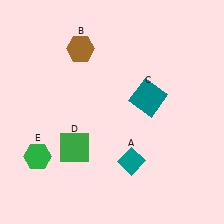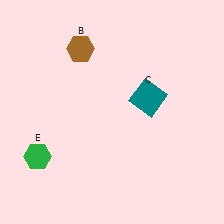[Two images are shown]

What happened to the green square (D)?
The green square (D) was removed in Image 2. It was in the bottom-left area of Image 1.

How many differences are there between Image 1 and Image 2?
There are 2 differences between the two images.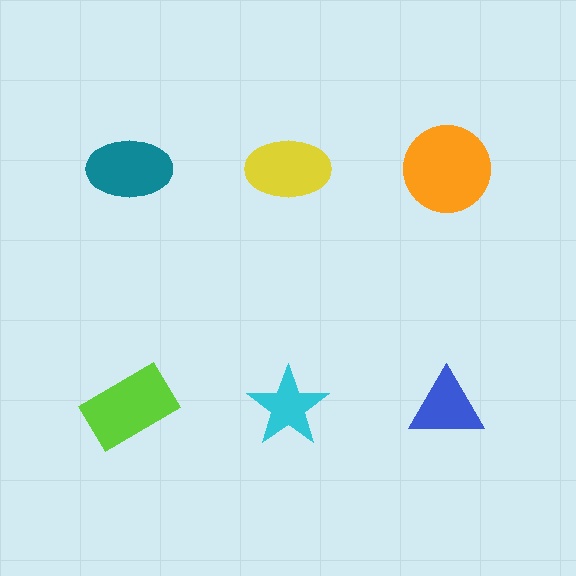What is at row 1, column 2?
A yellow ellipse.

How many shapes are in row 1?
3 shapes.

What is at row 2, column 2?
A cyan star.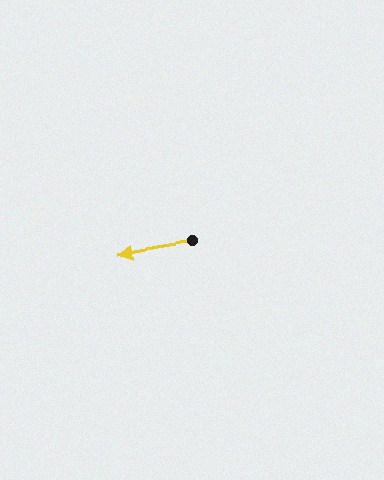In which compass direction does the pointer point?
West.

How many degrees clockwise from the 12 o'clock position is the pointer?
Approximately 260 degrees.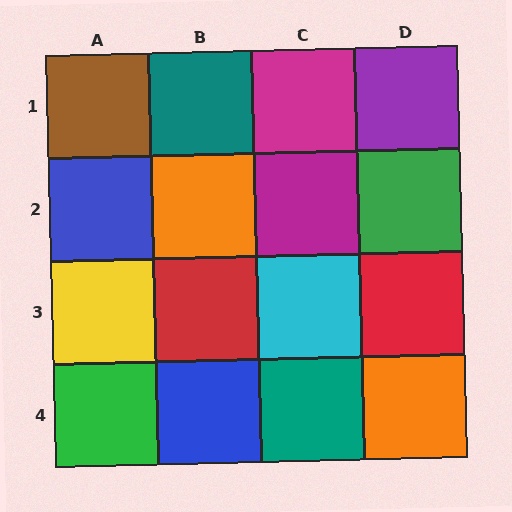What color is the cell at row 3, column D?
Red.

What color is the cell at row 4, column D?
Orange.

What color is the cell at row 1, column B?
Teal.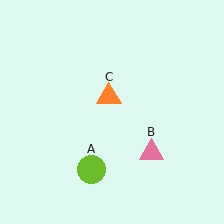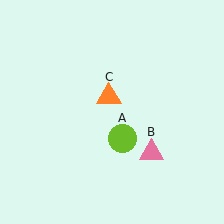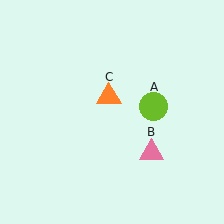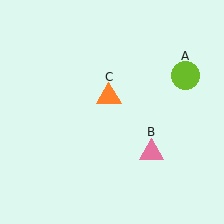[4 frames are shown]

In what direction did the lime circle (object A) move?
The lime circle (object A) moved up and to the right.